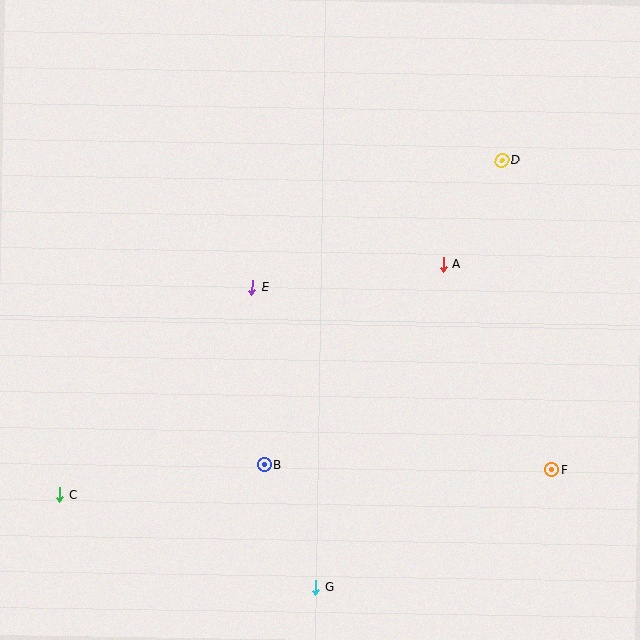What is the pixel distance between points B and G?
The distance between B and G is 133 pixels.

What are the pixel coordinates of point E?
Point E is at (252, 287).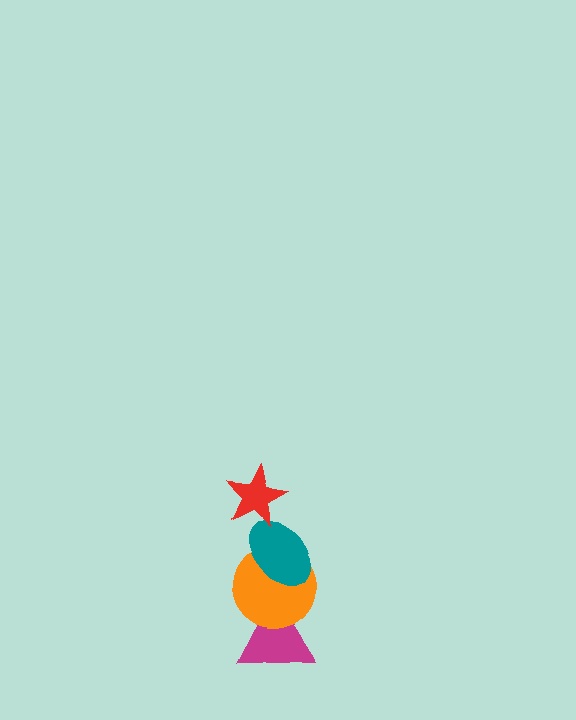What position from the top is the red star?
The red star is 1st from the top.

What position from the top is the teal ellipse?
The teal ellipse is 2nd from the top.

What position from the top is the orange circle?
The orange circle is 3rd from the top.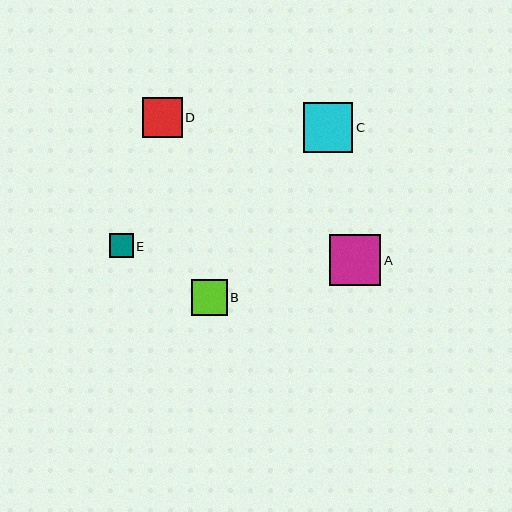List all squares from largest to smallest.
From largest to smallest: A, C, D, B, E.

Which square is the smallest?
Square E is the smallest with a size of approximately 24 pixels.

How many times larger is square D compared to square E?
Square D is approximately 1.7 times the size of square E.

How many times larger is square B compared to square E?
Square B is approximately 1.5 times the size of square E.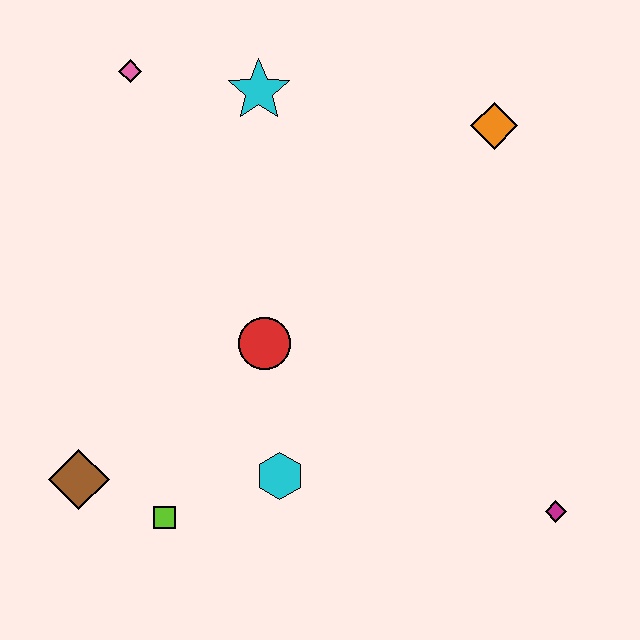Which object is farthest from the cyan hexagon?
The pink diamond is farthest from the cyan hexagon.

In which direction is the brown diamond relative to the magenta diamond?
The brown diamond is to the left of the magenta diamond.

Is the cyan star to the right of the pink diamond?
Yes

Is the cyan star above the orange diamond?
Yes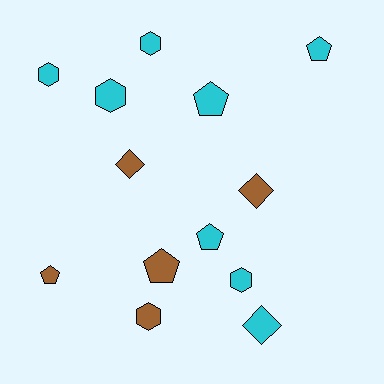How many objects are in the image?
There are 13 objects.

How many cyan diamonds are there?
There is 1 cyan diamond.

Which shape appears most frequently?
Pentagon, with 5 objects.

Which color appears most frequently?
Cyan, with 8 objects.